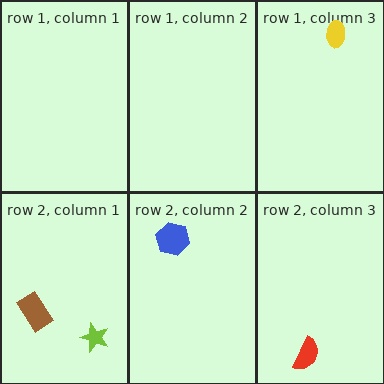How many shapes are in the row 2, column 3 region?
1.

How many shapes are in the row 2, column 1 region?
2.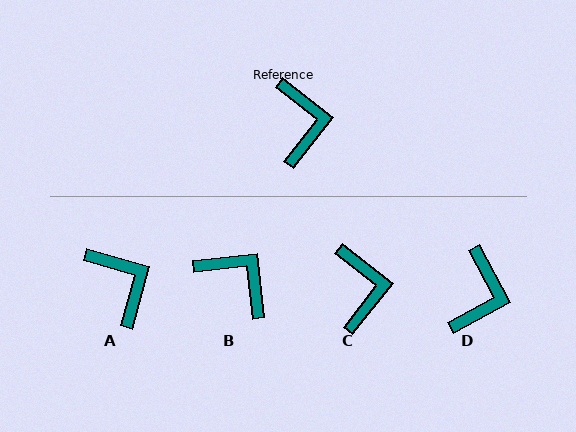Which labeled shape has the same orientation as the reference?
C.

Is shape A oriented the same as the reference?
No, it is off by about 23 degrees.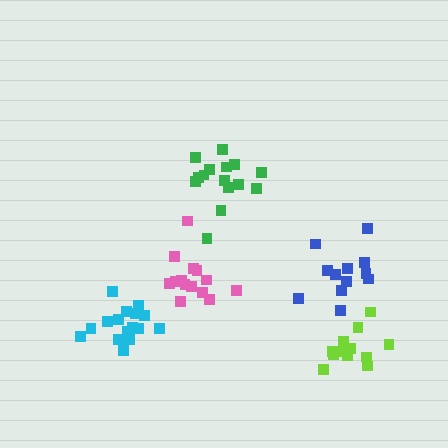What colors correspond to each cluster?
The clusters are colored: lime, cyan, pink, green, blue.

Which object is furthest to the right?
The blue cluster is rightmost.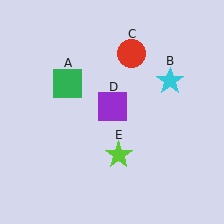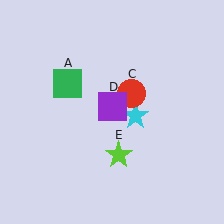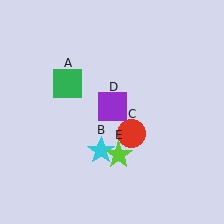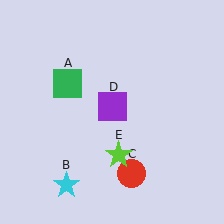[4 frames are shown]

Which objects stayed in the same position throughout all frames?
Green square (object A) and purple square (object D) and lime star (object E) remained stationary.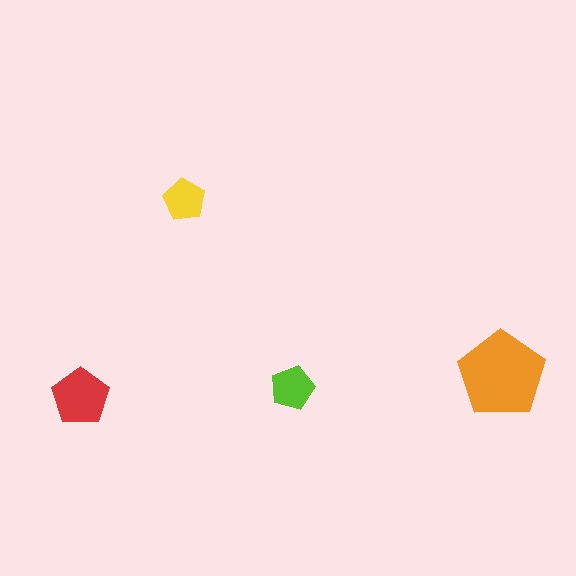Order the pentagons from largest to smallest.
the orange one, the red one, the lime one, the yellow one.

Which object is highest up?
The yellow pentagon is topmost.